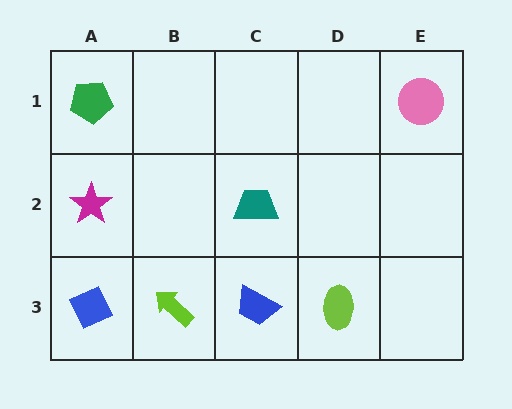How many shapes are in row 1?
2 shapes.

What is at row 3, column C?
A blue trapezoid.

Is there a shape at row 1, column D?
No, that cell is empty.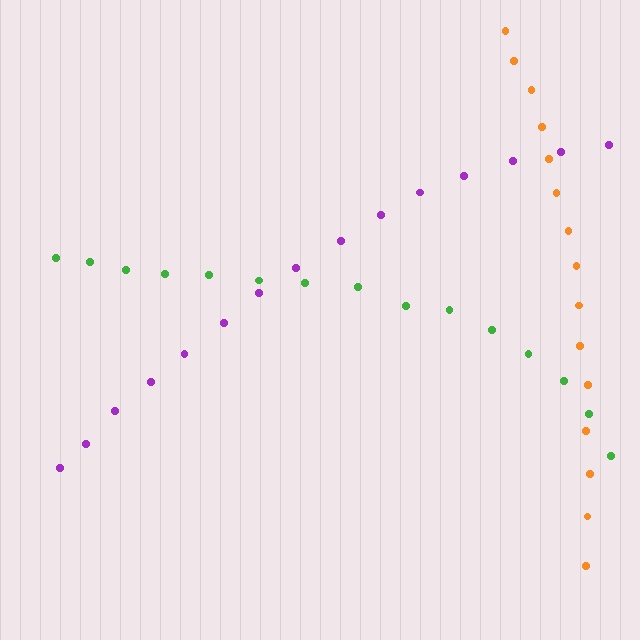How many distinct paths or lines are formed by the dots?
There are 3 distinct paths.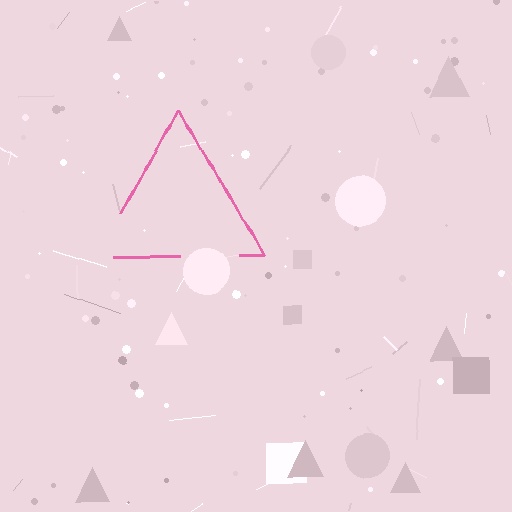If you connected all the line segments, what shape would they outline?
They would outline a triangle.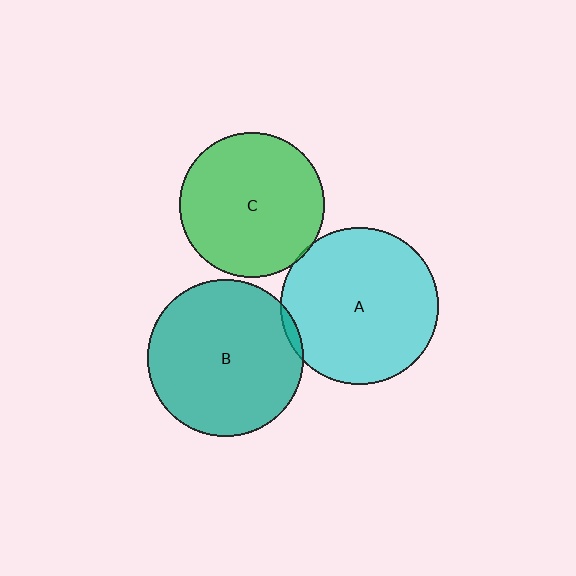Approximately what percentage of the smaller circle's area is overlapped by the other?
Approximately 5%.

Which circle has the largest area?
Circle A (cyan).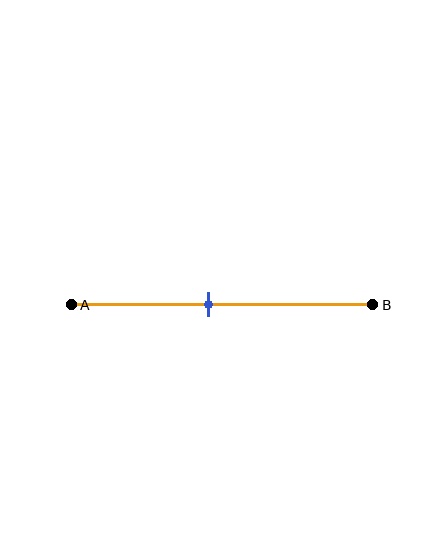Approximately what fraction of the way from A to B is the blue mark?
The blue mark is approximately 45% of the way from A to B.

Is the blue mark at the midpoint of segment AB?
No, the mark is at about 45% from A, not at the 50% midpoint.